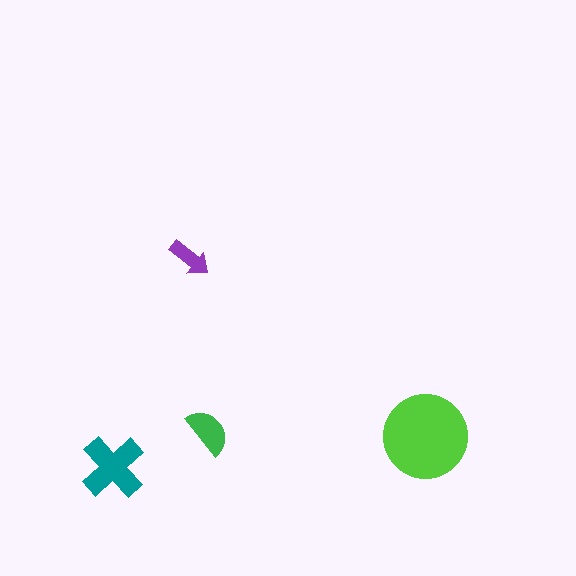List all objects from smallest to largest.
The purple arrow, the green semicircle, the teal cross, the lime circle.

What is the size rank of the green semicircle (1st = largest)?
3rd.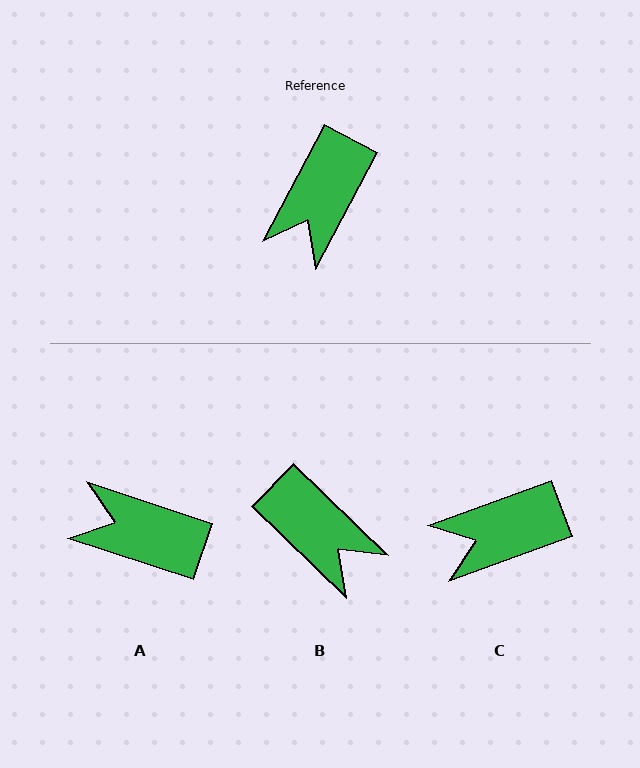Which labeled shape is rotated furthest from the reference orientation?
A, about 80 degrees away.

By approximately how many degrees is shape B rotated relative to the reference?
Approximately 74 degrees counter-clockwise.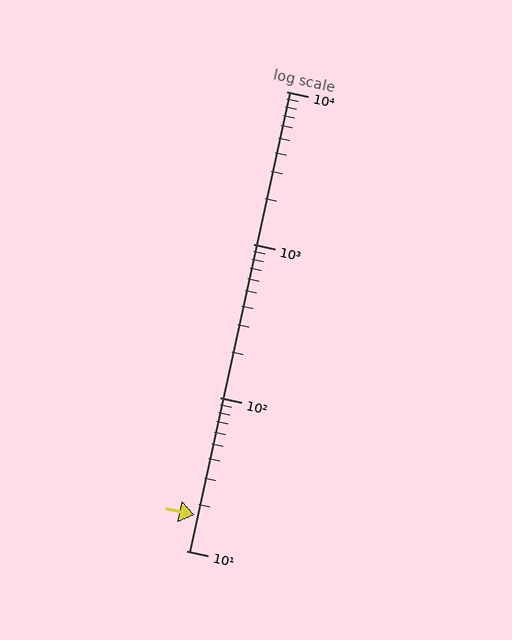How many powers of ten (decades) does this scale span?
The scale spans 3 decades, from 10 to 10000.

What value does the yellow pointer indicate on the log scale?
The pointer indicates approximately 17.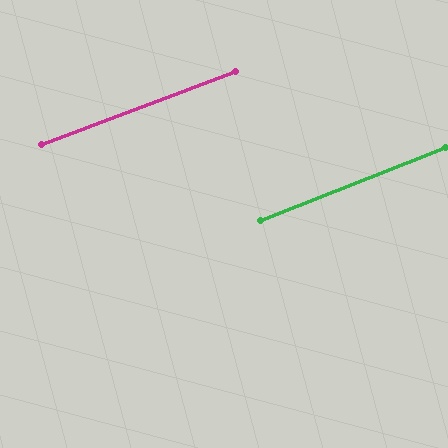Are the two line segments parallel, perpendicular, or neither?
Parallel — their directions differ by only 0.9°.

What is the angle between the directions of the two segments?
Approximately 1 degree.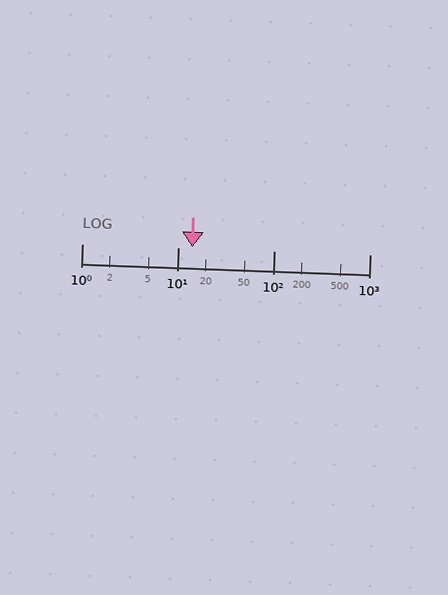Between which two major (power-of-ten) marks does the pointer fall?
The pointer is between 10 and 100.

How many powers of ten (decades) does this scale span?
The scale spans 3 decades, from 1 to 1000.